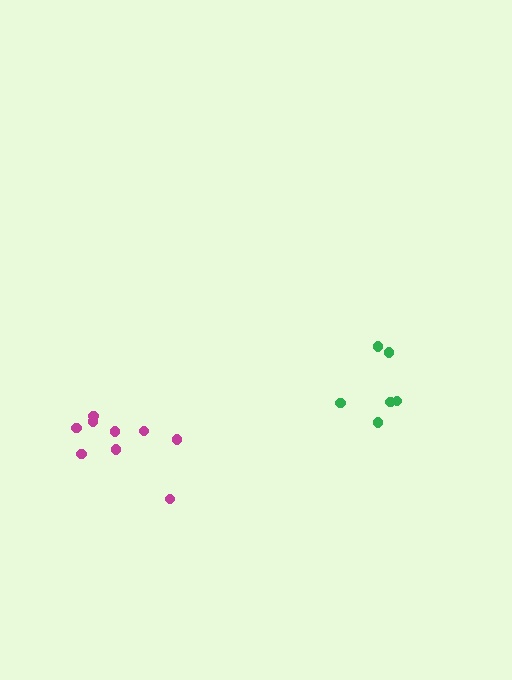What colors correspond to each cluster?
The clusters are colored: green, magenta.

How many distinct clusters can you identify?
There are 2 distinct clusters.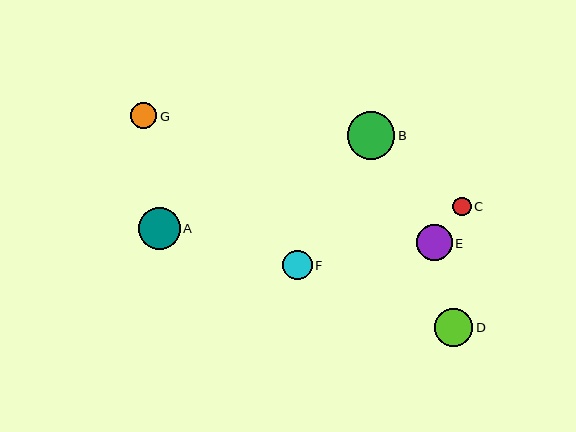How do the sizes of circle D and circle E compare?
Circle D and circle E are approximately the same size.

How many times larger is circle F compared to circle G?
Circle F is approximately 1.1 times the size of circle G.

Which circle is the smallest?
Circle C is the smallest with a size of approximately 18 pixels.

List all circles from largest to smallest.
From largest to smallest: B, A, D, E, F, G, C.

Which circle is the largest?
Circle B is the largest with a size of approximately 47 pixels.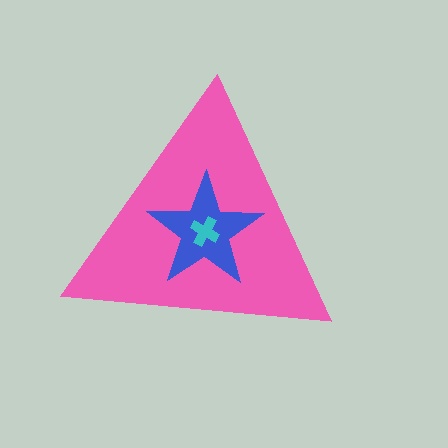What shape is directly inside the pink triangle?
The blue star.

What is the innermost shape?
The cyan cross.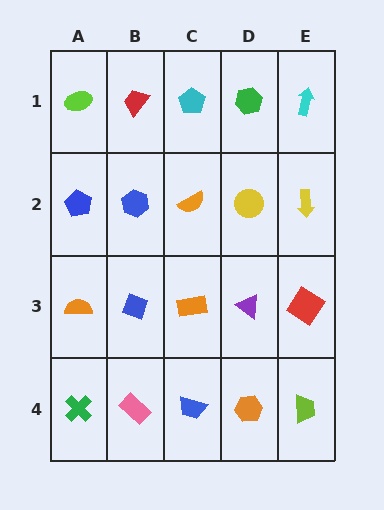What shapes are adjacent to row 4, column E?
A red diamond (row 3, column E), an orange hexagon (row 4, column D).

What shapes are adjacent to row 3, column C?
An orange semicircle (row 2, column C), a blue trapezoid (row 4, column C), a blue diamond (row 3, column B), a purple triangle (row 3, column D).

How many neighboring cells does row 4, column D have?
3.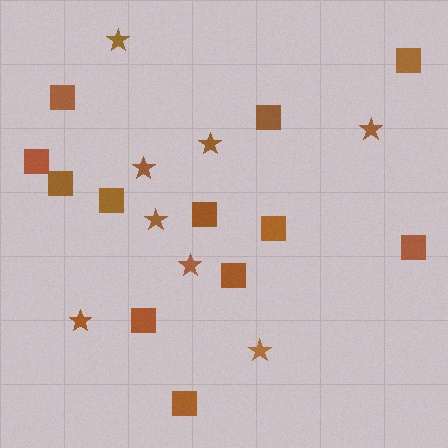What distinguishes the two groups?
There are 2 groups: one group of squares (12) and one group of stars (8).